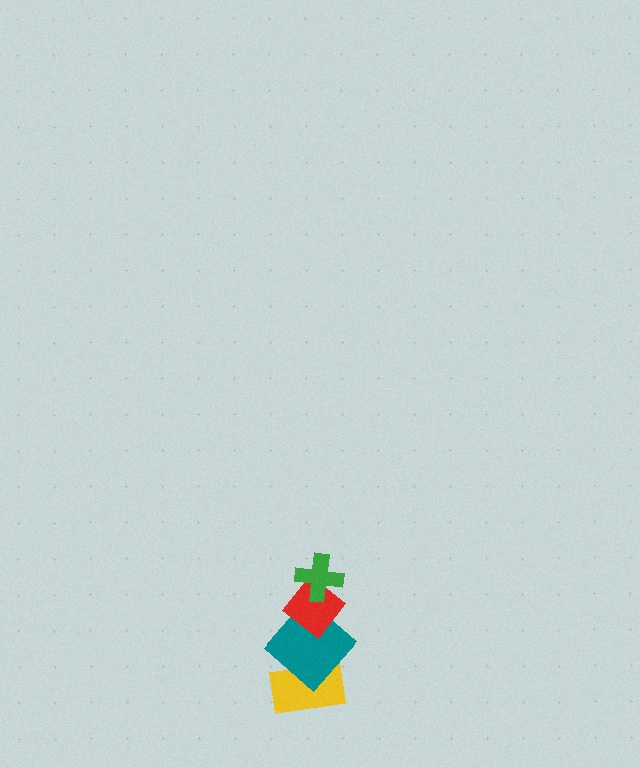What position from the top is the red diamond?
The red diamond is 2nd from the top.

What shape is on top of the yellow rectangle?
The teal diamond is on top of the yellow rectangle.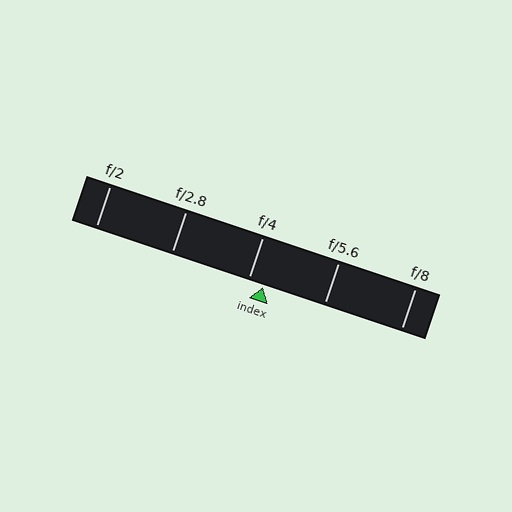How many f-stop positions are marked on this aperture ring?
There are 5 f-stop positions marked.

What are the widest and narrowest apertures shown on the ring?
The widest aperture shown is f/2 and the narrowest is f/8.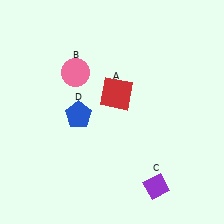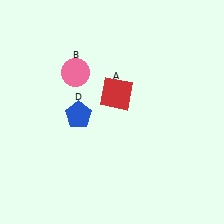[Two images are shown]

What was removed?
The purple diamond (C) was removed in Image 2.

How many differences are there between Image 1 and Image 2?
There is 1 difference between the two images.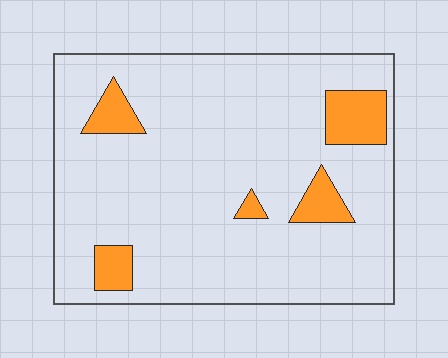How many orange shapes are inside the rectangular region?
5.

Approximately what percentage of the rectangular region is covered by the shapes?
Approximately 10%.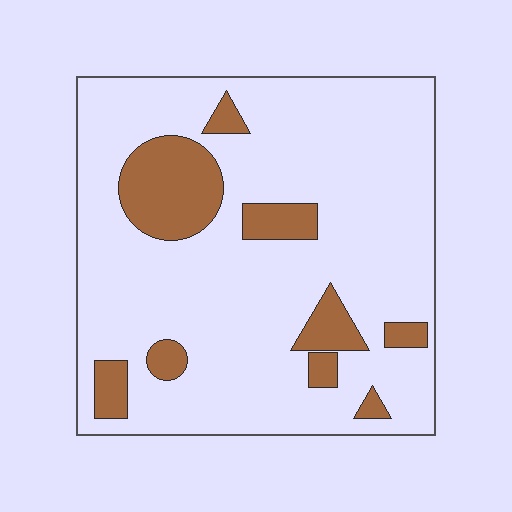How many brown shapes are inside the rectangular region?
9.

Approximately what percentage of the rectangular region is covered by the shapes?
Approximately 15%.